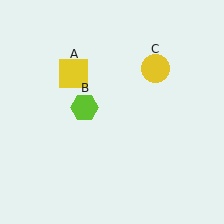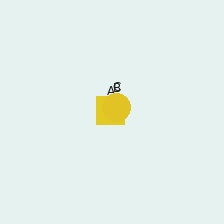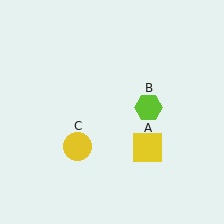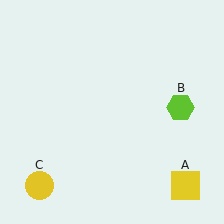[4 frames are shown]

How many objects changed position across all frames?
3 objects changed position: yellow square (object A), lime hexagon (object B), yellow circle (object C).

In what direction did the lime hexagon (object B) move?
The lime hexagon (object B) moved right.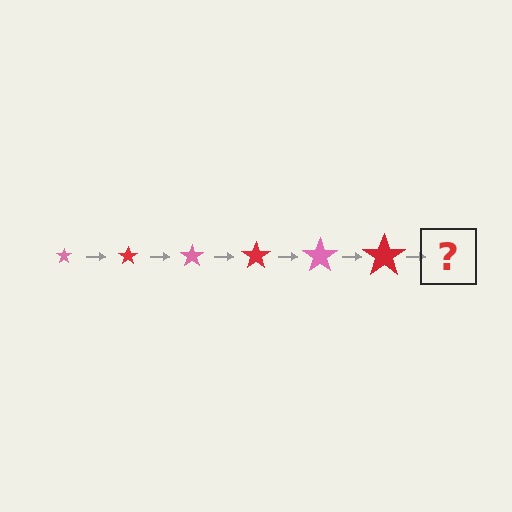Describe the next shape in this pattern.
It should be a pink star, larger than the previous one.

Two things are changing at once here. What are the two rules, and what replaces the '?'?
The two rules are that the star grows larger each step and the color cycles through pink and red. The '?' should be a pink star, larger than the previous one.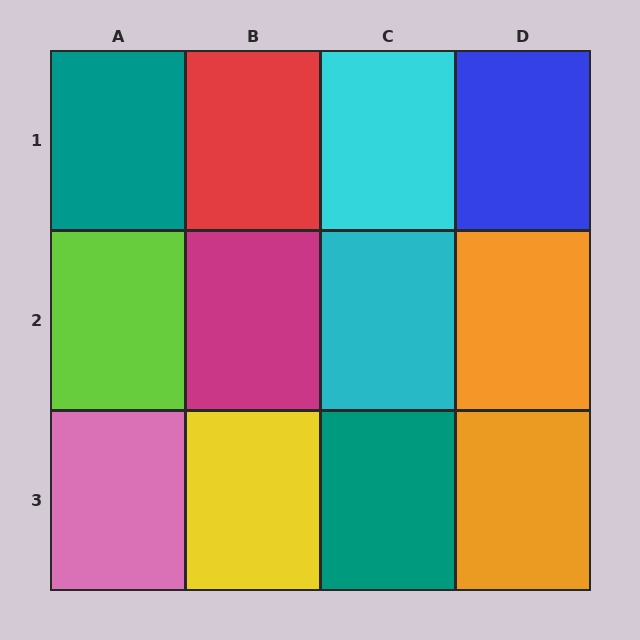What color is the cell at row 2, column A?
Lime.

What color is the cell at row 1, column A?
Teal.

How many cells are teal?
2 cells are teal.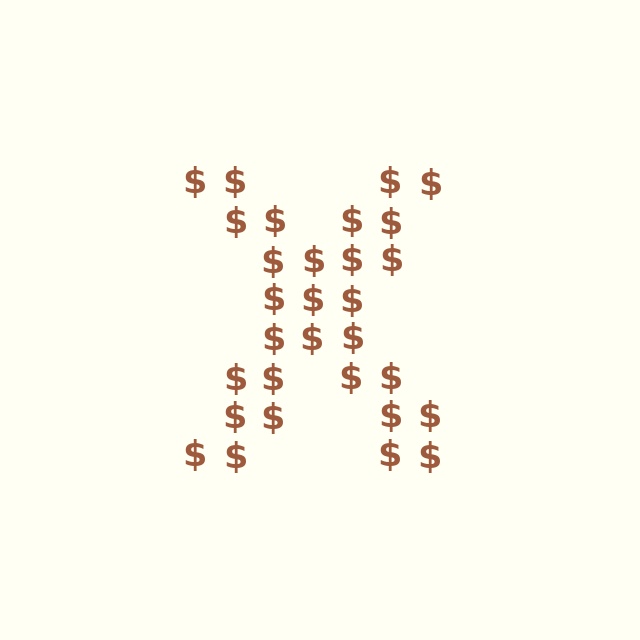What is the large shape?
The large shape is the letter X.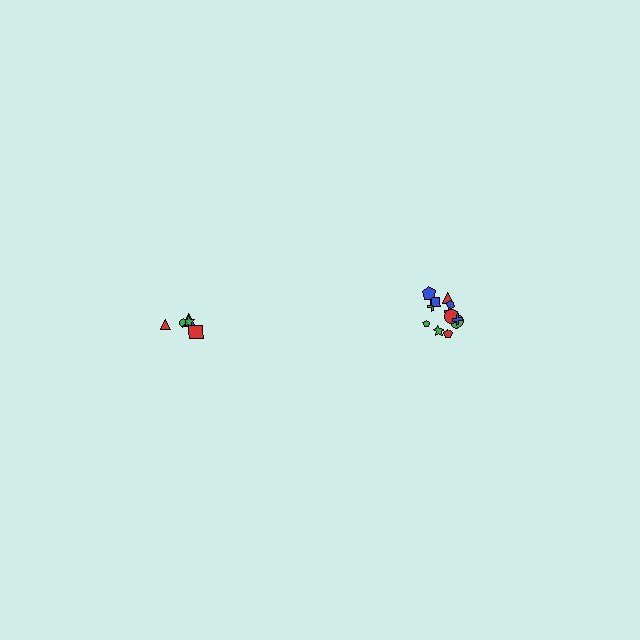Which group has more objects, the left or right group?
The right group.